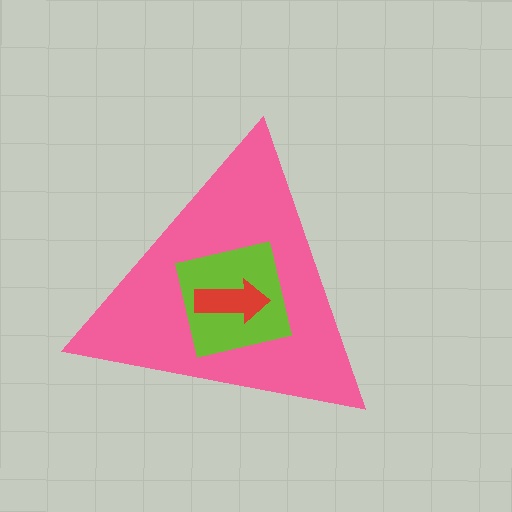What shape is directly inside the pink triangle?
The lime square.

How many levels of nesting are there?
3.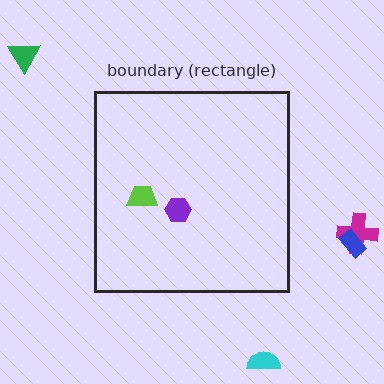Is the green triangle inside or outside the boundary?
Outside.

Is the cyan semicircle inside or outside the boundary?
Outside.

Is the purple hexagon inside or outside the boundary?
Inside.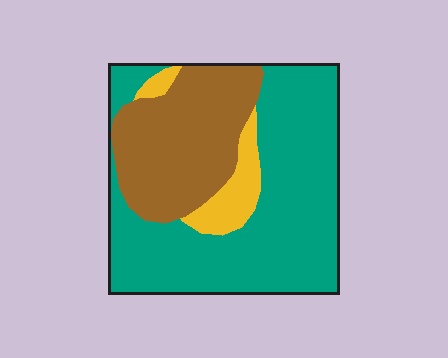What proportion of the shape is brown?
Brown covers 31% of the shape.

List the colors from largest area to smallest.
From largest to smallest: teal, brown, yellow.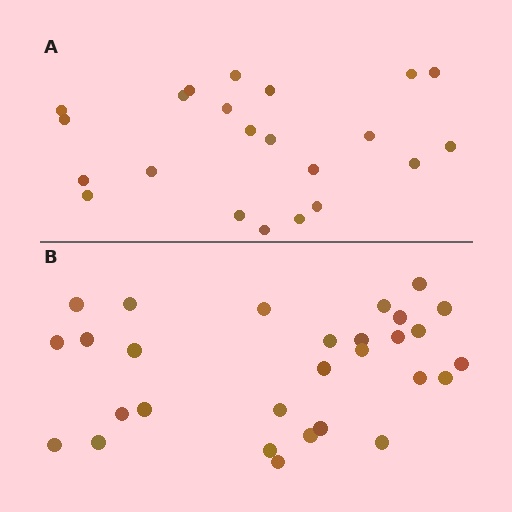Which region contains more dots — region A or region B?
Region B (the bottom region) has more dots.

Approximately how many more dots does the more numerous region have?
Region B has roughly 8 or so more dots than region A.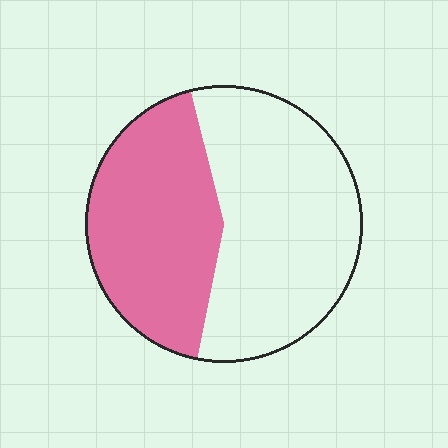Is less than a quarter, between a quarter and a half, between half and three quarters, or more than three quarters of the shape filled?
Between a quarter and a half.